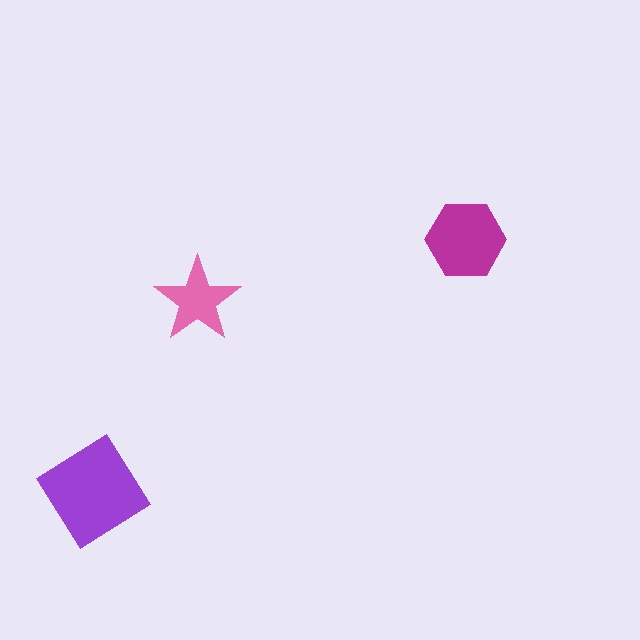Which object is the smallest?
The pink star.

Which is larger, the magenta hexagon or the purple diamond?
The purple diamond.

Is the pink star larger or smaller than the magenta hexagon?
Smaller.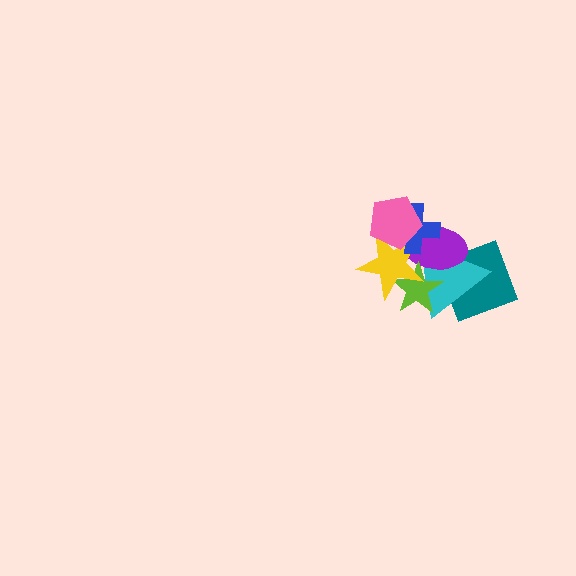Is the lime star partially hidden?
Yes, it is partially covered by another shape.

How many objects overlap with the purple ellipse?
6 objects overlap with the purple ellipse.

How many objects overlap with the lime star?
4 objects overlap with the lime star.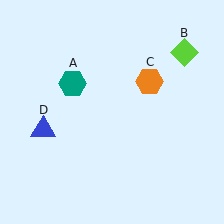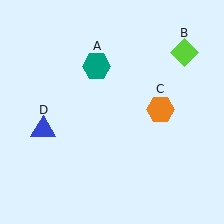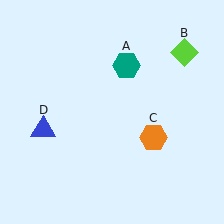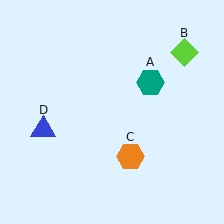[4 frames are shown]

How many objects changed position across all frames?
2 objects changed position: teal hexagon (object A), orange hexagon (object C).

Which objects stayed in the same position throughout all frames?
Lime diamond (object B) and blue triangle (object D) remained stationary.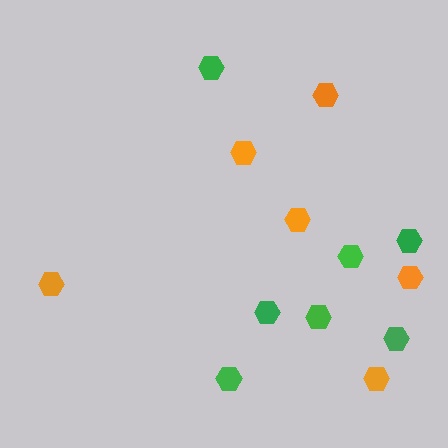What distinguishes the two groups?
There are 2 groups: one group of orange hexagons (6) and one group of green hexagons (7).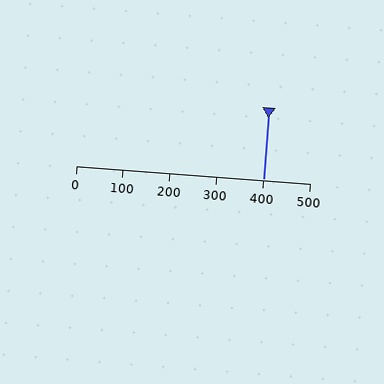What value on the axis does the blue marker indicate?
The marker indicates approximately 400.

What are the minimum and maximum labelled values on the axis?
The axis runs from 0 to 500.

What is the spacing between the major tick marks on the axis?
The major ticks are spaced 100 apart.